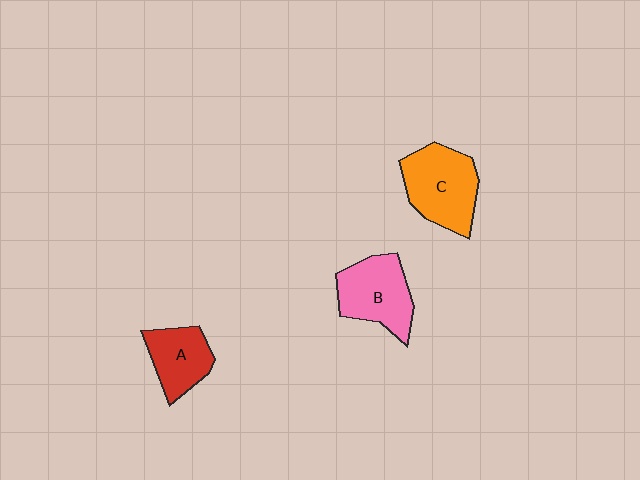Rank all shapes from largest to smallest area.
From largest to smallest: C (orange), B (pink), A (red).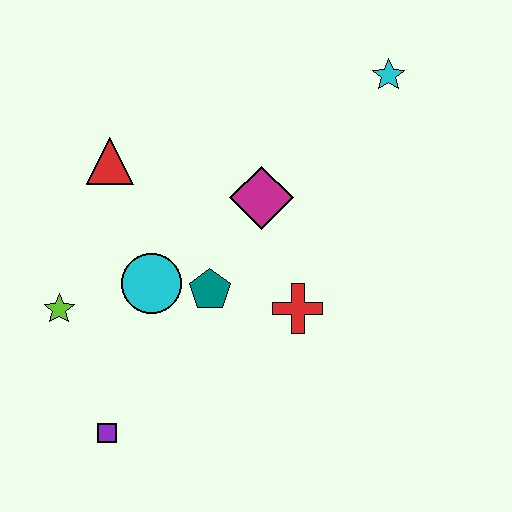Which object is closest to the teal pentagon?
The cyan circle is closest to the teal pentagon.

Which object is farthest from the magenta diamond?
The purple square is farthest from the magenta diamond.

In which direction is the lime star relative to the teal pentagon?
The lime star is to the left of the teal pentagon.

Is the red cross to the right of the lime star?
Yes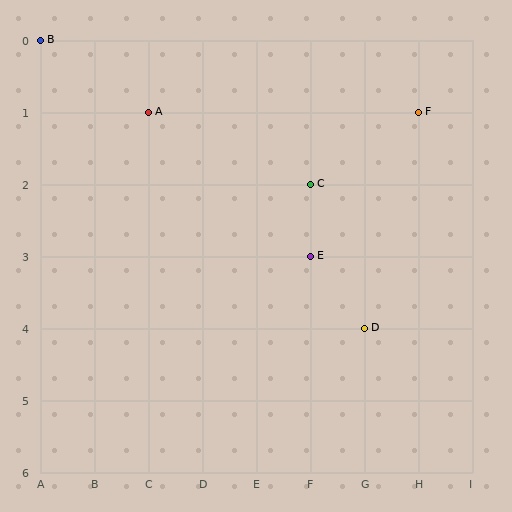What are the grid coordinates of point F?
Point F is at grid coordinates (H, 1).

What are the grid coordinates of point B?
Point B is at grid coordinates (A, 0).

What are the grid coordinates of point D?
Point D is at grid coordinates (G, 4).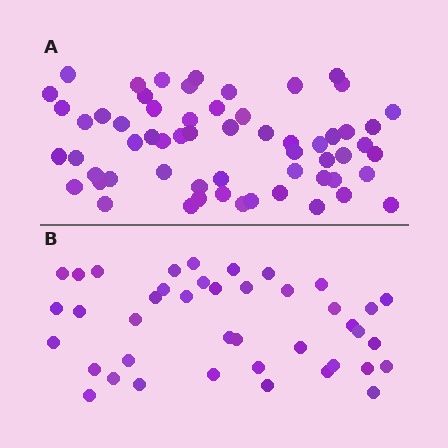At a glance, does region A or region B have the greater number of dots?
Region A (the top region) has more dots.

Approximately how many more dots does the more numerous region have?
Region A has approximately 20 more dots than region B.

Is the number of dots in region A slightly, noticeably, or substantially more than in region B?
Region A has substantially more. The ratio is roughly 1.5 to 1.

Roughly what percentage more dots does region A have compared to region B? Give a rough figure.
About 45% more.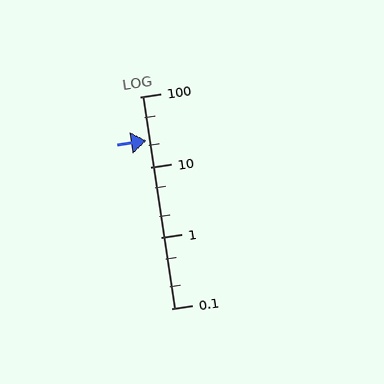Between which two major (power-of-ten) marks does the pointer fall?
The pointer is between 10 and 100.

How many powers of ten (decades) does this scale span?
The scale spans 3 decades, from 0.1 to 100.